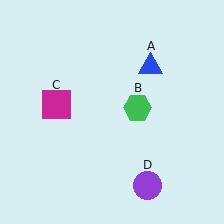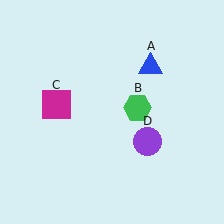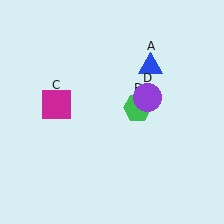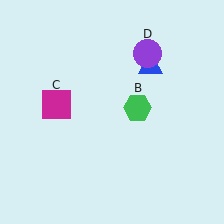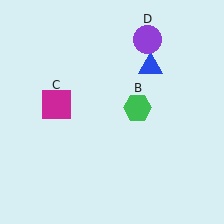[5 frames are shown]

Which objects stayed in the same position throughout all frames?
Blue triangle (object A) and green hexagon (object B) and magenta square (object C) remained stationary.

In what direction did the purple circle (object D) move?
The purple circle (object D) moved up.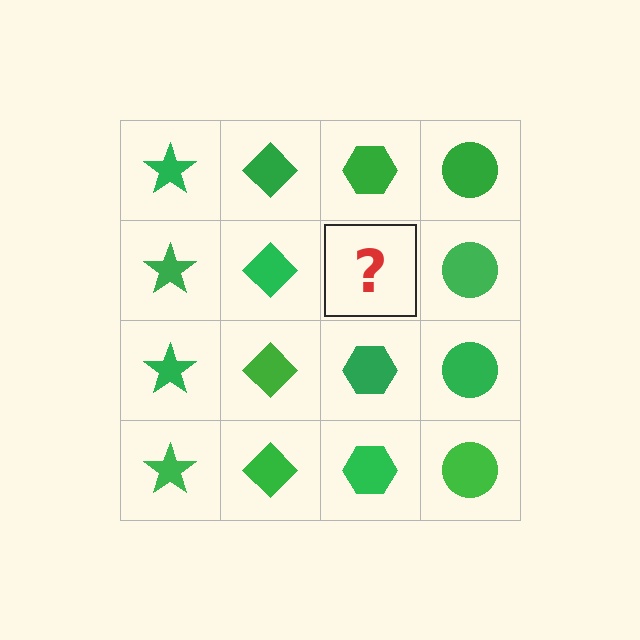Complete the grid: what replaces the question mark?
The question mark should be replaced with a green hexagon.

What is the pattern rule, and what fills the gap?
The rule is that each column has a consistent shape. The gap should be filled with a green hexagon.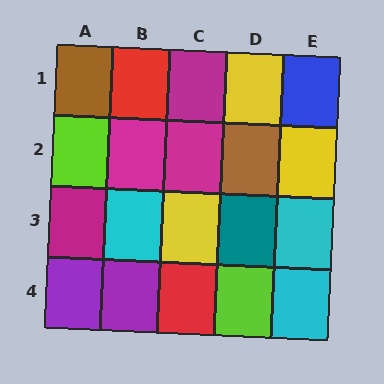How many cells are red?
2 cells are red.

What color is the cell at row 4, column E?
Cyan.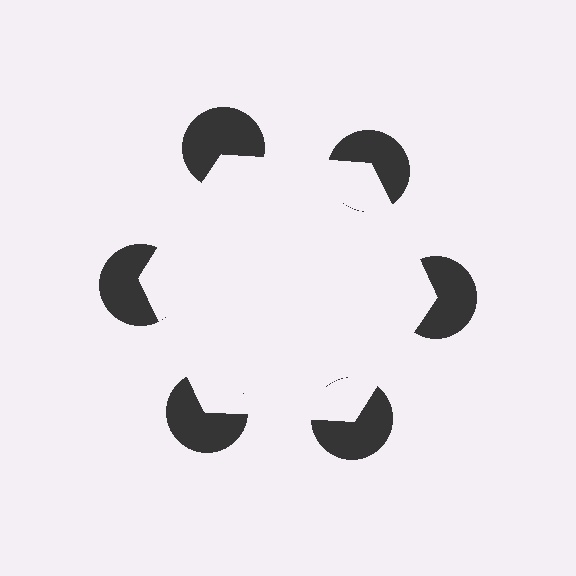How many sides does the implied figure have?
6 sides.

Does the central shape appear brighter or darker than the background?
It typically appears slightly brighter than the background, even though no actual brightness change is drawn.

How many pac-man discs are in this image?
There are 6 — one at each vertex of the illusory hexagon.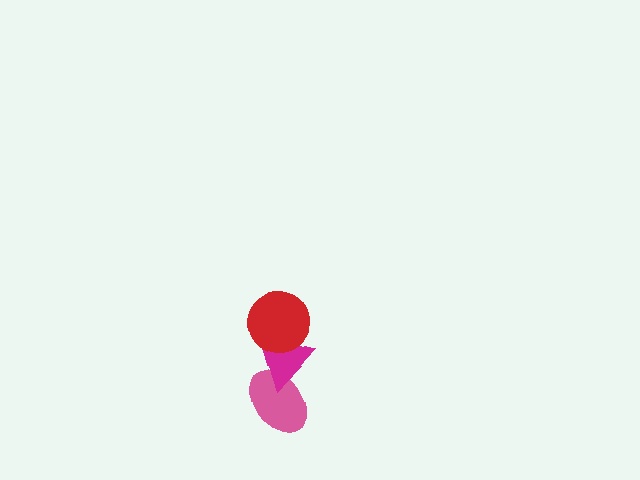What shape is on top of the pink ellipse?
The magenta triangle is on top of the pink ellipse.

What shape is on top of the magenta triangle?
The red circle is on top of the magenta triangle.